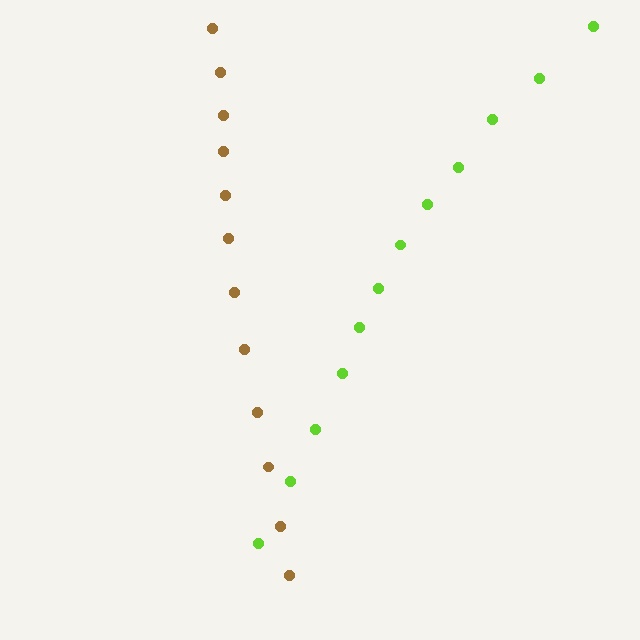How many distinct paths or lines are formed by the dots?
There are 2 distinct paths.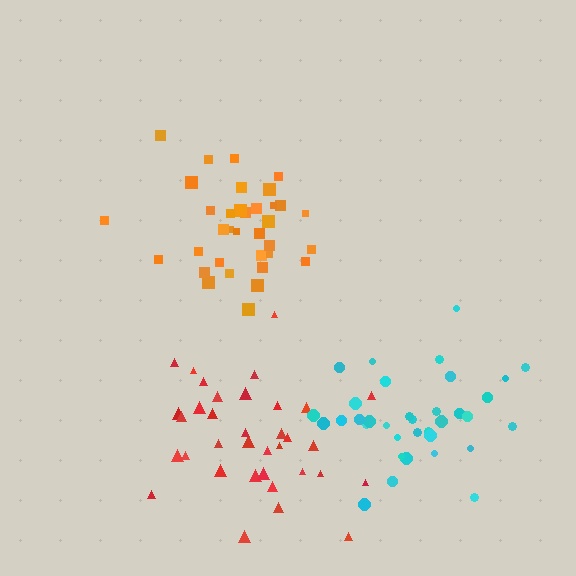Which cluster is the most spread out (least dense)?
Red.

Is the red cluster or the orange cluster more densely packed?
Orange.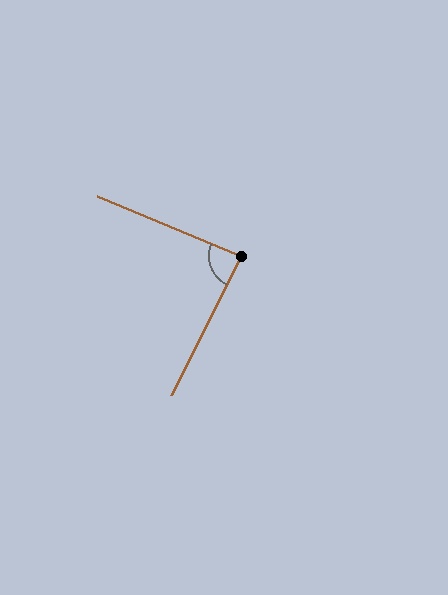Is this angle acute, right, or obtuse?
It is approximately a right angle.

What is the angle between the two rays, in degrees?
Approximately 86 degrees.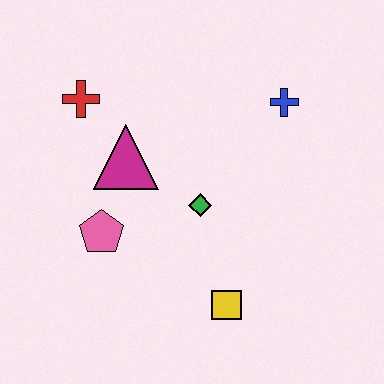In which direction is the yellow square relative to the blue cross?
The yellow square is below the blue cross.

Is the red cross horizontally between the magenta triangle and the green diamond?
No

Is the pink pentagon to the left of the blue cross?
Yes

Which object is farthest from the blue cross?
The pink pentagon is farthest from the blue cross.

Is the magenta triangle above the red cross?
No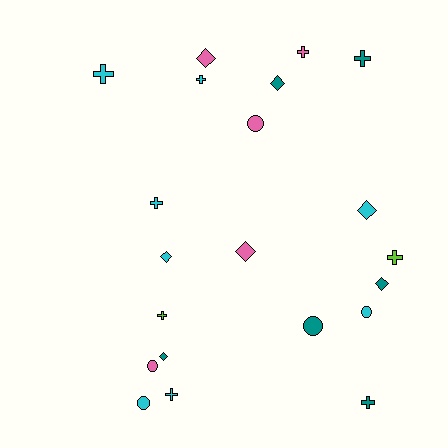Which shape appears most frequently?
Cross, with 9 objects.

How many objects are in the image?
There are 21 objects.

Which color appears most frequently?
Cyan, with 8 objects.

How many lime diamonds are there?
There are no lime diamonds.